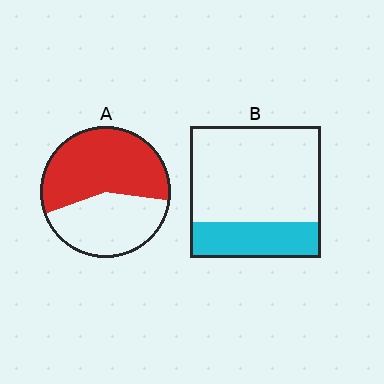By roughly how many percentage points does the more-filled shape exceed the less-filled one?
By roughly 30 percentage points (A over B).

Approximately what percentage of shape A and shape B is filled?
A is approximately 60% and B is approximately 25%.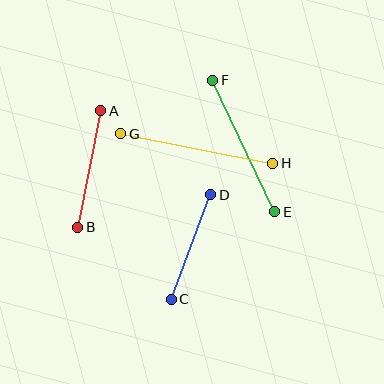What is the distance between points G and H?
The distance is approximately 155 pixels.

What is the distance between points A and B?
The distance is approximately 119 pixels.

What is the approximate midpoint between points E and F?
The midpoint is at approximately (244, 146) pixels.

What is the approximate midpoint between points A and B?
The midpoint is at approximately (89, 169) pixels.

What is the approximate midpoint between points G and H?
The midpoint is at approximately (197, 149) pixels.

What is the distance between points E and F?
The distance is approximately 145 pixels.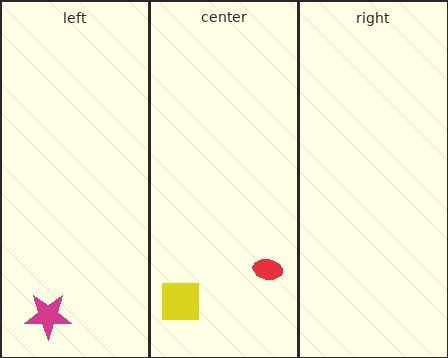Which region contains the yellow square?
The center region.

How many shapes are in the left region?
1.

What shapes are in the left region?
The magenta star.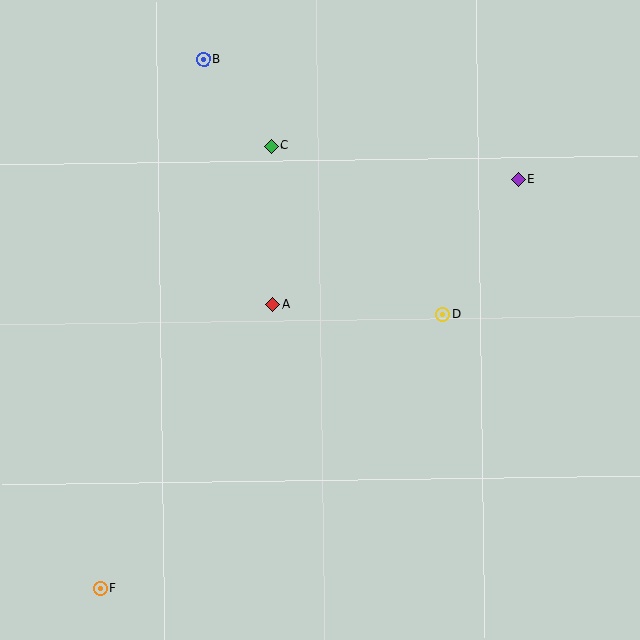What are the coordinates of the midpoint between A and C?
The midpoint between A and C is at (272, 225).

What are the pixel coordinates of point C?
Point C is at (271, 146).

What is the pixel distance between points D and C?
The distance between D and C is 241 pixels.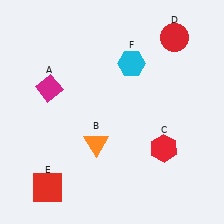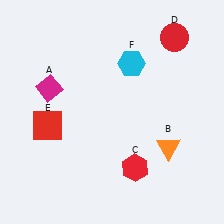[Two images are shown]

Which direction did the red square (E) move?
The red square (E) moved up.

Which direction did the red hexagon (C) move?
The red hexagon (C) moved left.